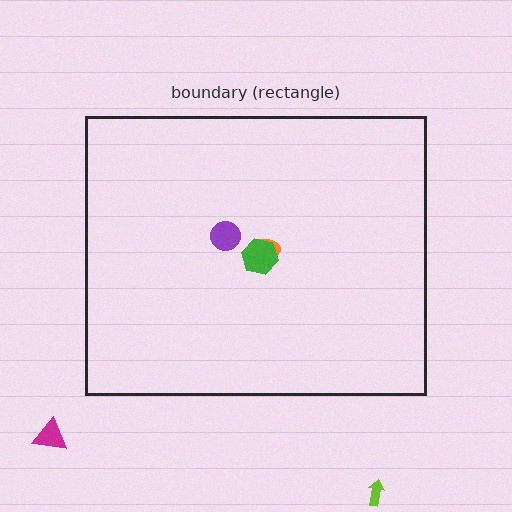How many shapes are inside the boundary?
3 inside, 2 outside.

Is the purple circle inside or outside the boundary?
Inside.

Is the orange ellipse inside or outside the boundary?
Inside.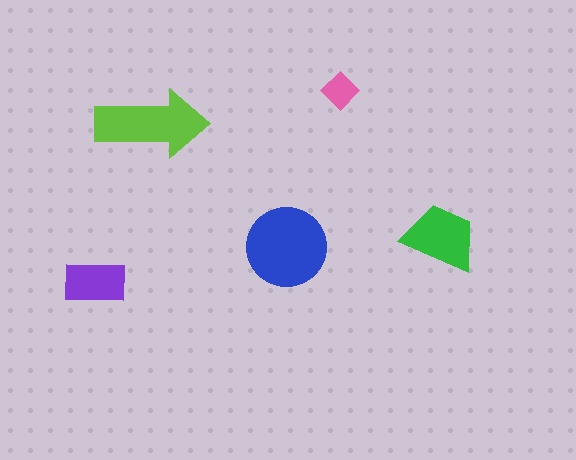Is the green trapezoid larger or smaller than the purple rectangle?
Larger.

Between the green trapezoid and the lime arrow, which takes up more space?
The lime arrow.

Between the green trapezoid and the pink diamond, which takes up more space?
The green trapezoid.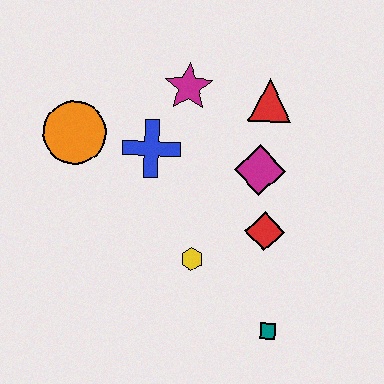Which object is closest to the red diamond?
The magenta diamond is closest to the red diamond.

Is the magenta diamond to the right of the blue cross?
Yes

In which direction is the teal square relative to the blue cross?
The teal square is below the blue cross.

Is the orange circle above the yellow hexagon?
Yes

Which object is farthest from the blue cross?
The teal square is farthest from the blue cross.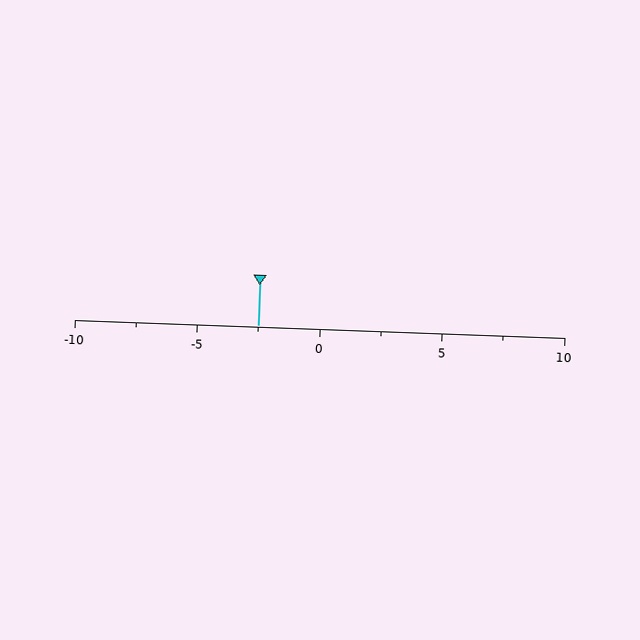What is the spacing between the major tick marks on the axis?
The major ticks are spaced 5 apart.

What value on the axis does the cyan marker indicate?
The marker indicates approximately -2.5.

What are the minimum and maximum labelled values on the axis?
The axis runs from -10 to 10.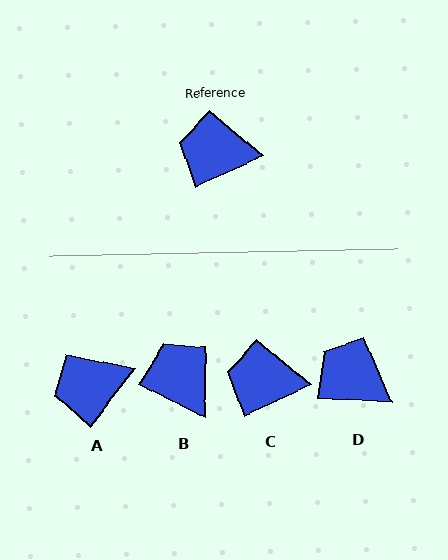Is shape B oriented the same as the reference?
No, it is off by about 51 degrees.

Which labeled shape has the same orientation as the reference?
C.